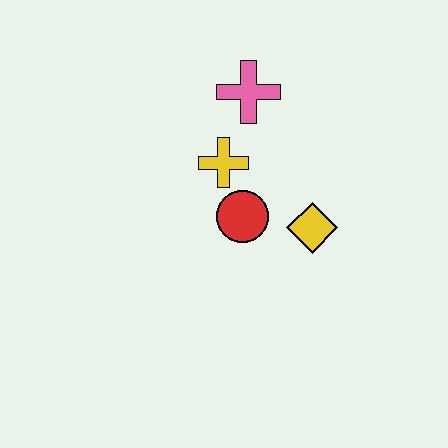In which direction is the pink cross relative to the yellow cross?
The pink cross is above the yellow cross.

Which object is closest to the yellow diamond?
The red circle is closest to the yellow diamond.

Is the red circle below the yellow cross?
Yes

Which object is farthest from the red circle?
The pink cross is farthest from the red circle.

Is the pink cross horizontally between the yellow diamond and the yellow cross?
Yes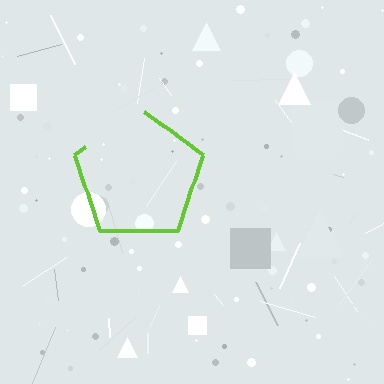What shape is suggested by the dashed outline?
The dashed outline suggests a pentagon.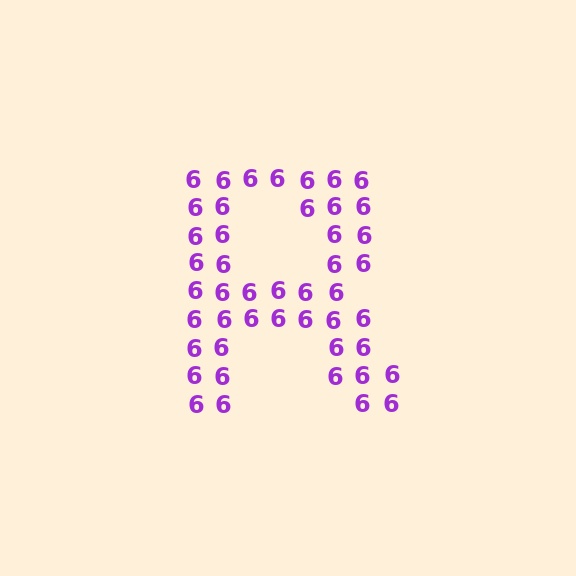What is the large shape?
The large shape is the letter R.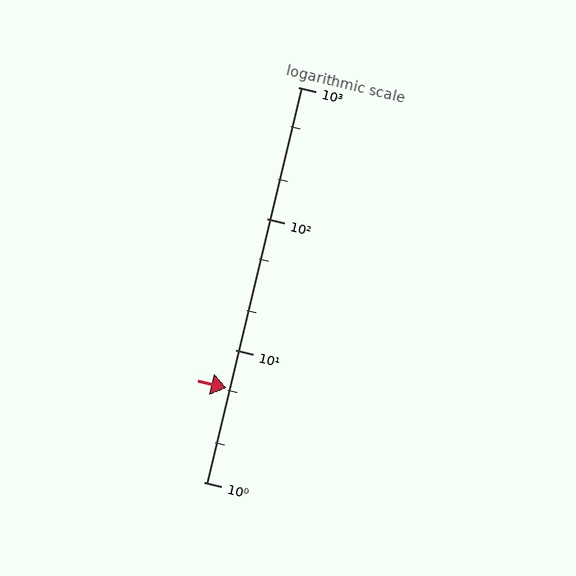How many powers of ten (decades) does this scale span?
The scale spans 3 decades, from 1 to 1000.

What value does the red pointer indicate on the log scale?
The pointer indicates approximately 5.2.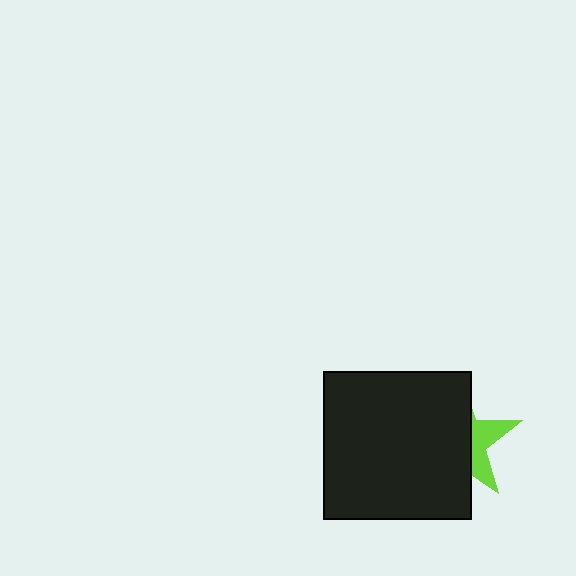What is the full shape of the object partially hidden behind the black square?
The partially hidden object is a lime star.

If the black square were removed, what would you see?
You would see the complete lime star.